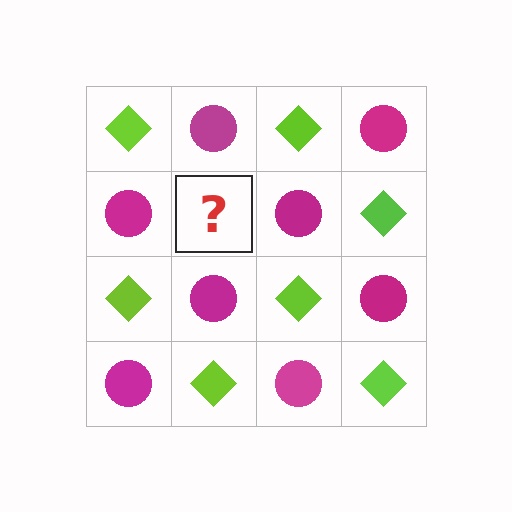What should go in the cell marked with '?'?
The missing cell should contain a lime diamond.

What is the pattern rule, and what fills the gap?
The rule is that it alternates lime diamond and magenta circle in a checkerboard pattern. The gap should be filled with a lime diamond.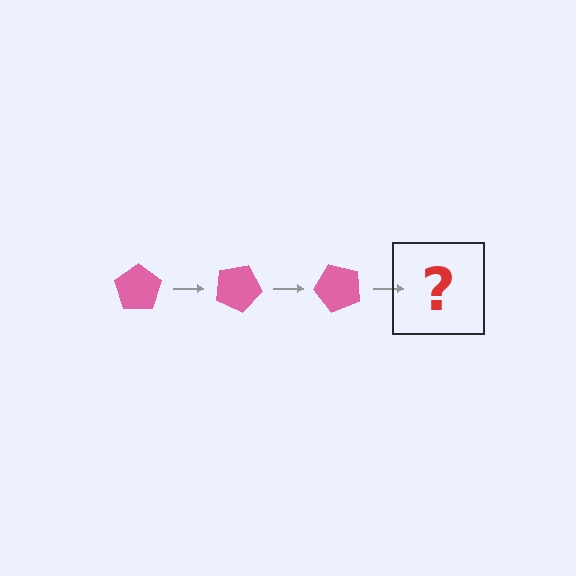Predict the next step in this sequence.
The next step is a pink pentagon rotated 75 degrees.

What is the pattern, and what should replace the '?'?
The pattern is that the pentagon rotates 25 degrees each step. The '?' should be a pink pentagon rotated 75 degrees.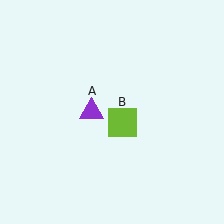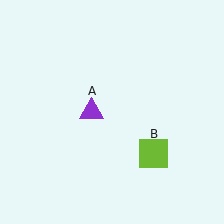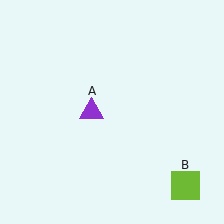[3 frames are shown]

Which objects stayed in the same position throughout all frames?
Purple triangle (object A) remained stationary.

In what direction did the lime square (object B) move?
The lime square (object B) moved down and to the right.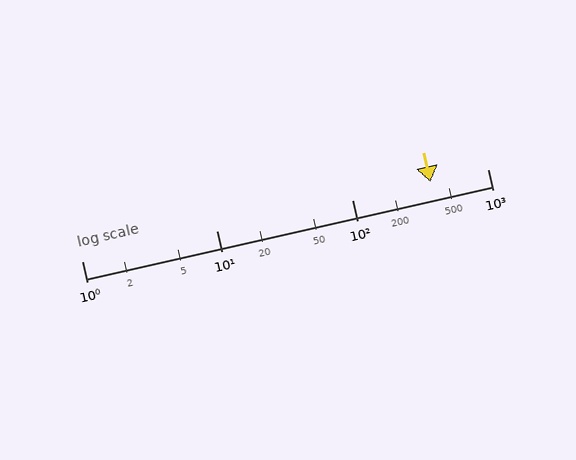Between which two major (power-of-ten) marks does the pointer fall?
The pointer is between 100 and 1000.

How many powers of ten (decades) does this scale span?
The scale spans 3 decades, from 1 to 1000.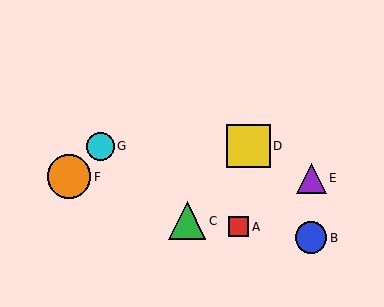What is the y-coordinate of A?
Object A is at y≈227.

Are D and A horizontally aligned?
No, D is at y≈146 and A is at y≈227.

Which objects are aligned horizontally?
Objects D, G are aligned horizontally.